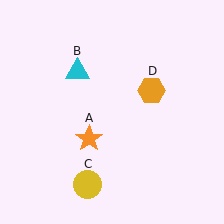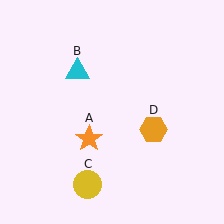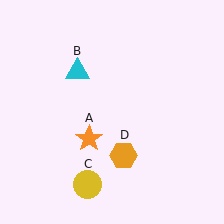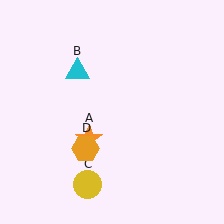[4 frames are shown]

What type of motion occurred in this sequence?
The orange hexagon (object D) rotated clockwise around the center of the scene.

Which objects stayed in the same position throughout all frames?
Orange star (object A) and cyan triangle (object B) and yellow circle (object C) remained stationary.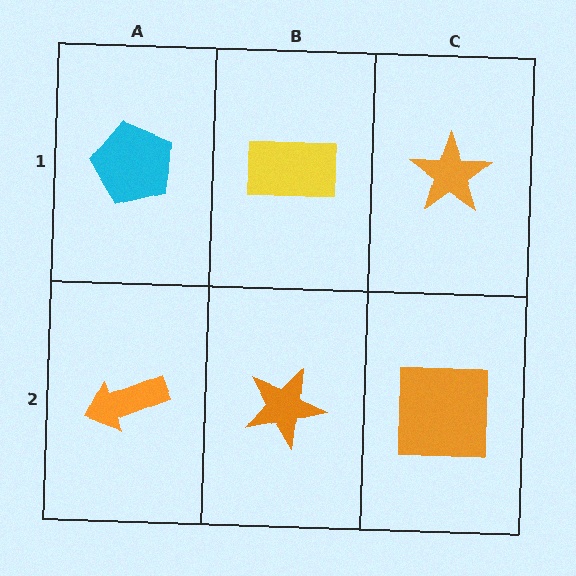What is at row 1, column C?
An orange star.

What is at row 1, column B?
A yellow rectangle.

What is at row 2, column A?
An orange arrow.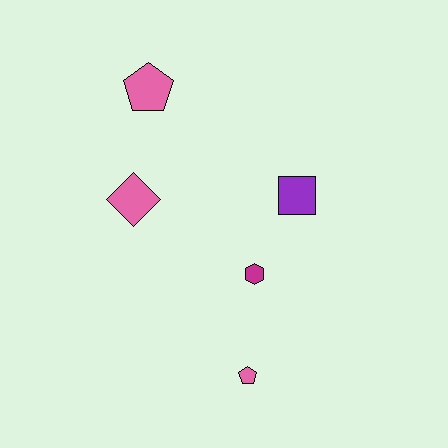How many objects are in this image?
There are 5 objects.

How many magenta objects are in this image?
There is 1 magenta object.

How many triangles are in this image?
There are no triangles.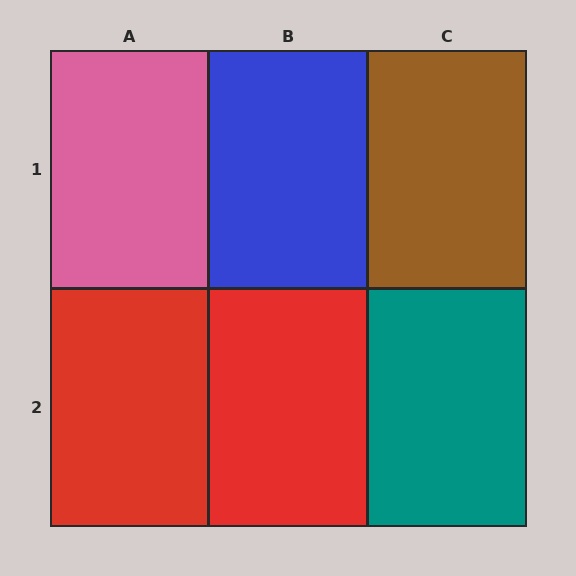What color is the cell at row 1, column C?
Brown.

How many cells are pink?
1 cell is pink.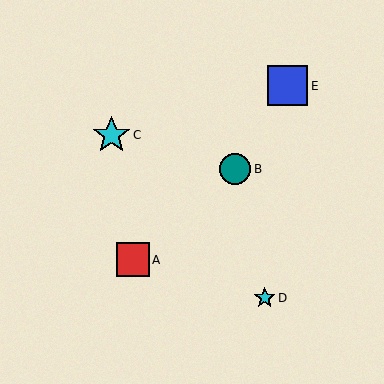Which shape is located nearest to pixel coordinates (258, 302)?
The cyan star (labeled D) at (265, 298) is nearest to that location.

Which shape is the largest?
The blue square (labeled E) is the largest.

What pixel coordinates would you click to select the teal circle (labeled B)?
Click at (235, 169) to select the teal circle B.